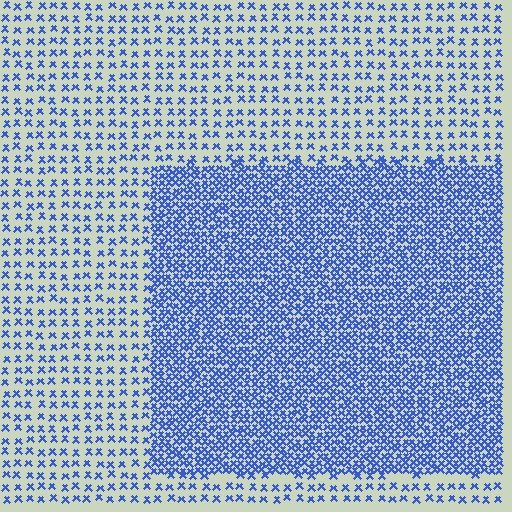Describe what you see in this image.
The image contains small blue elements arranged at two different densities. A rectangle-shaped region is visible where the elements are more densely packed than the surrounding area.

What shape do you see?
I see a rectangle.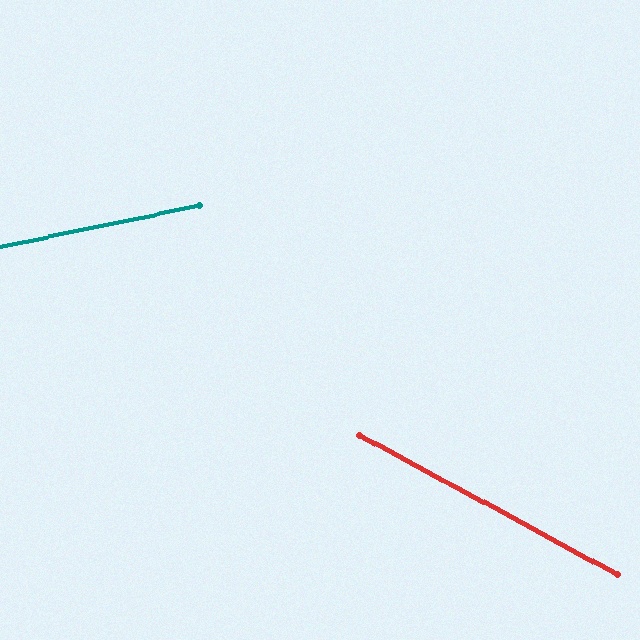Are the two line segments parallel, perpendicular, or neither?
Neither parallel nor perpendicular — they differ by about 40°.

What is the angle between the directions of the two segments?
Approximately 40 degrees.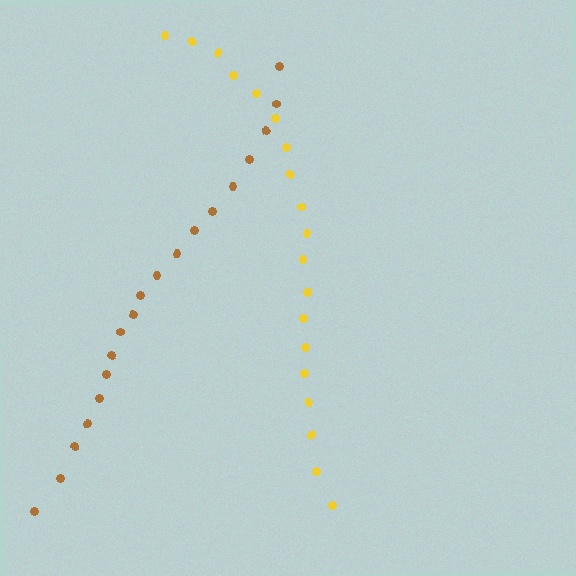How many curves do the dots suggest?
There are 2 distinct paths.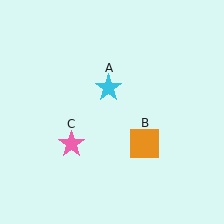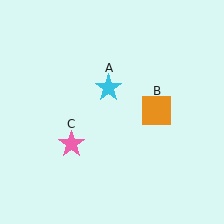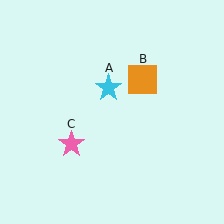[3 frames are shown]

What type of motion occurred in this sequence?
The orange square (object B) rotated counterclockwise around the center of the scene.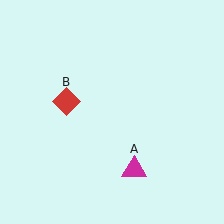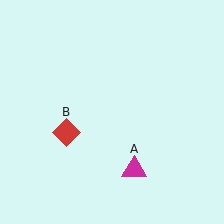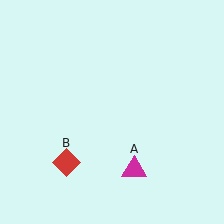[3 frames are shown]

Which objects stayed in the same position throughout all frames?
Magenta triangle (object A) remained stationary.